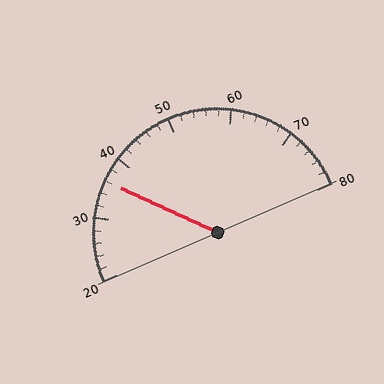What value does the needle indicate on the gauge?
The needle indicates approximately 36.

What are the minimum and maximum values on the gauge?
The gauge ranges from 20 to 80.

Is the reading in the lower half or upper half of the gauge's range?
The reading is in the lower half of the range (20 to 80).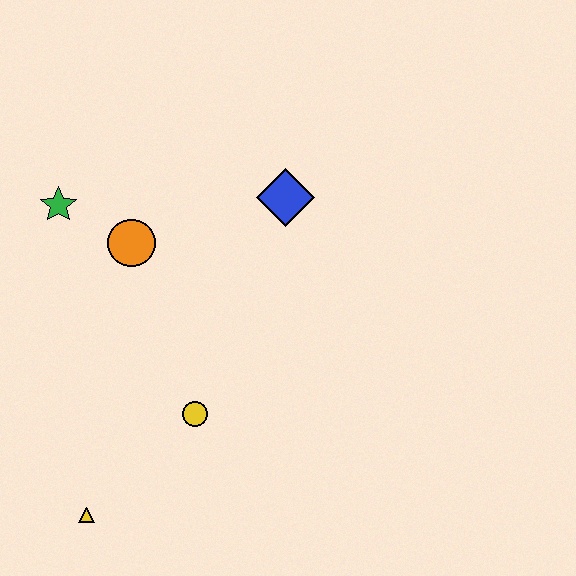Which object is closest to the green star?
The orange circle is closest to the green star.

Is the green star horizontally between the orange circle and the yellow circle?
No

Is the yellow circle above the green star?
No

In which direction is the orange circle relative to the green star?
The orange circle is to the right of the green star.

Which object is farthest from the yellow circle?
The green star is farthest from the yellow circle.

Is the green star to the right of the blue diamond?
No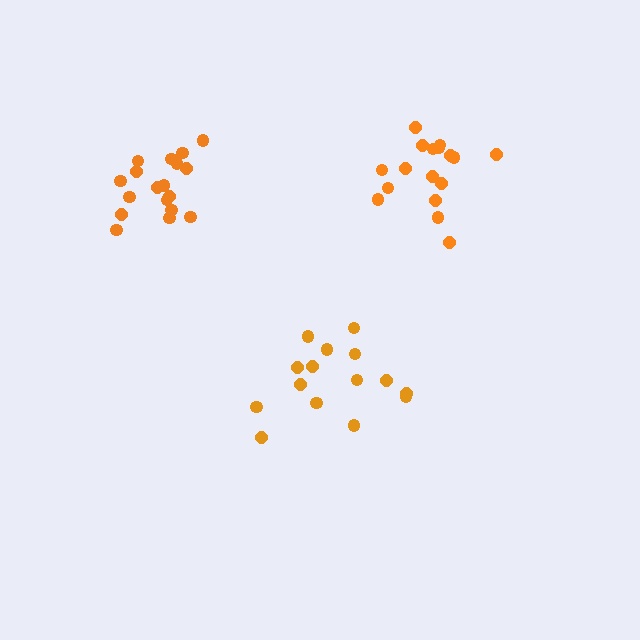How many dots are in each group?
Group 1: 17 dots, Group 2: 18 dots, Group 3: 15 dots (50 total).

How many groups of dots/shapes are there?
There are 3 groups.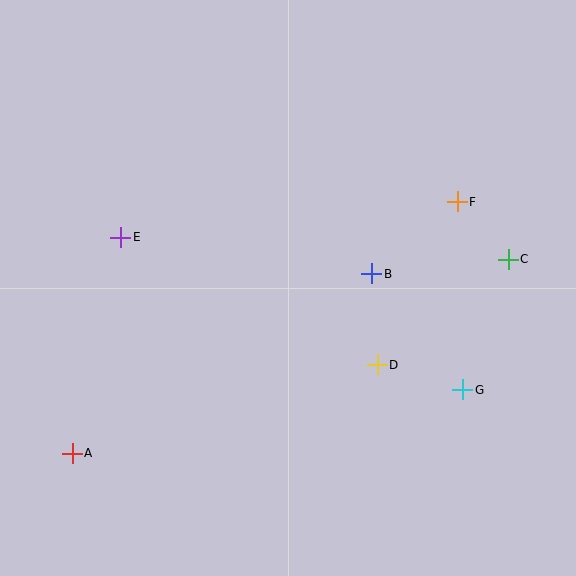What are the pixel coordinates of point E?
Point E is at (121, 237).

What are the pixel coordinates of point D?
Point D is at (377, 365).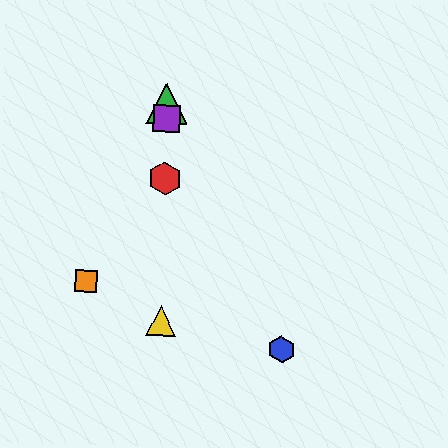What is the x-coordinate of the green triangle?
The green triangle is at x≈167.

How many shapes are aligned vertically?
4 shapes (the red hexagon, the green triangle, the yellow triangle, the purple square) are aligned vertically.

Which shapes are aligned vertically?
The red hexagon, the green triangle, the yellow triangle, the purple square are aligned vertically.